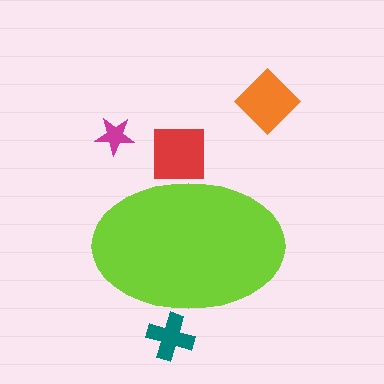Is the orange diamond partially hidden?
No, the orange diamond is fully visible.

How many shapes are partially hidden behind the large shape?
2 shapes are partially hidden.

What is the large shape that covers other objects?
A lime ellipse.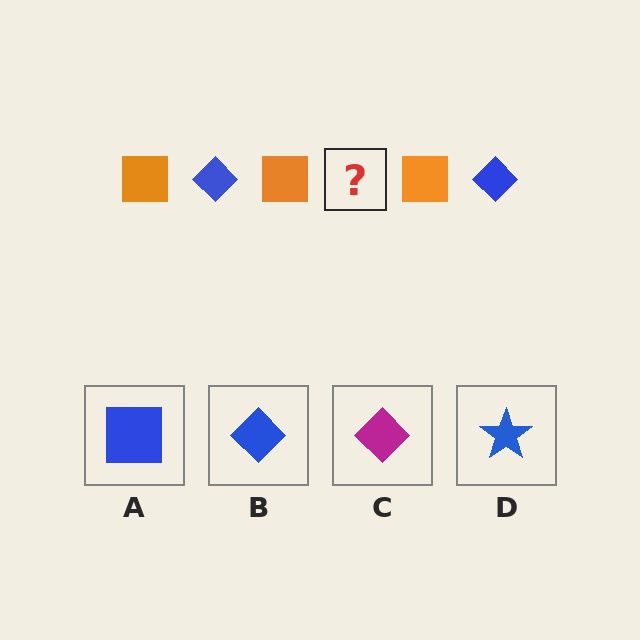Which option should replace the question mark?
Option B.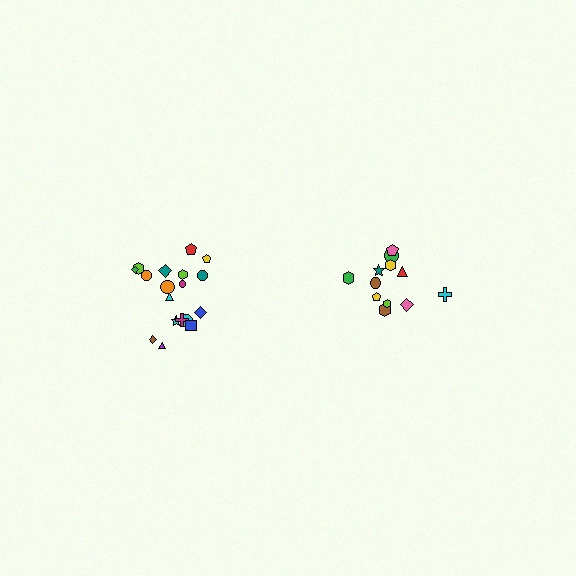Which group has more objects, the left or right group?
The left group.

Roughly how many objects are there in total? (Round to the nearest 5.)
Roughly 30 objects in total.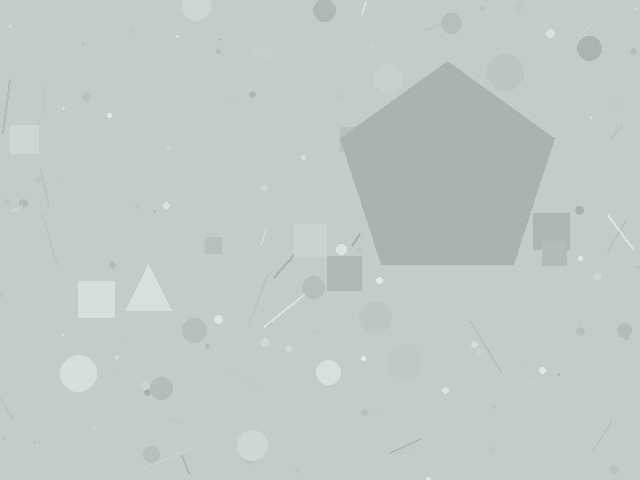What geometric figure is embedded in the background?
A pentagon is embedded in the background.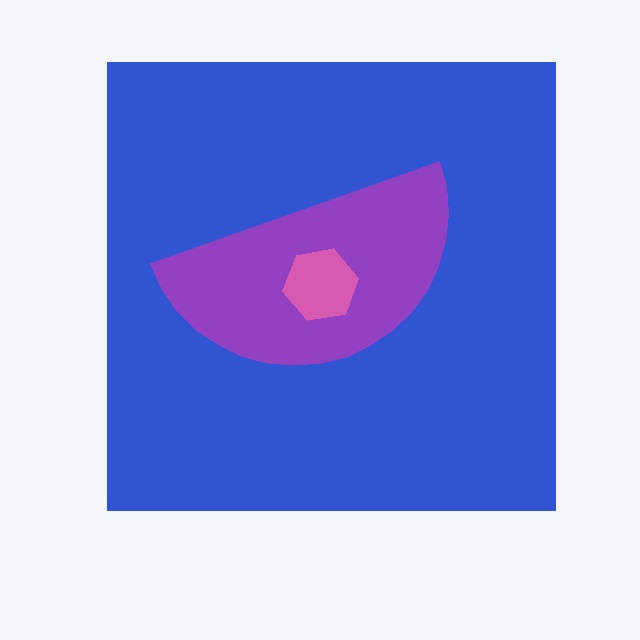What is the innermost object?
The pink hexagon.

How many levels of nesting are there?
3.